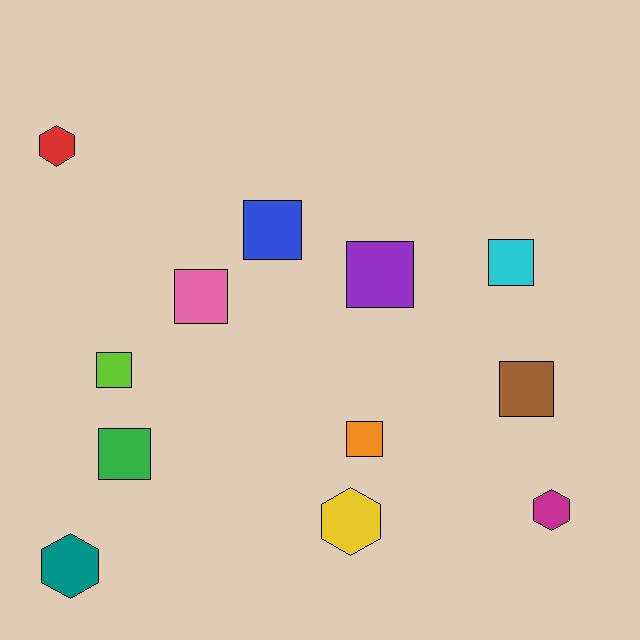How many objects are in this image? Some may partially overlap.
There are 12 objects.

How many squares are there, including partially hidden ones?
There are 8 squares.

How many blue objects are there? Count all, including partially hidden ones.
There is 1 blue object.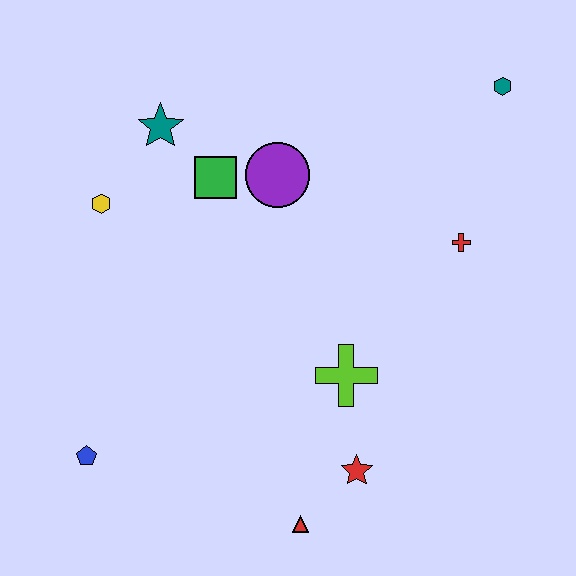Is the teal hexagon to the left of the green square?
No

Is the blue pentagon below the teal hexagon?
Yes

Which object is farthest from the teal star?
The red triangle is farthest from the teal star.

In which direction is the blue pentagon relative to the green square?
The blue pentagon is below the green square.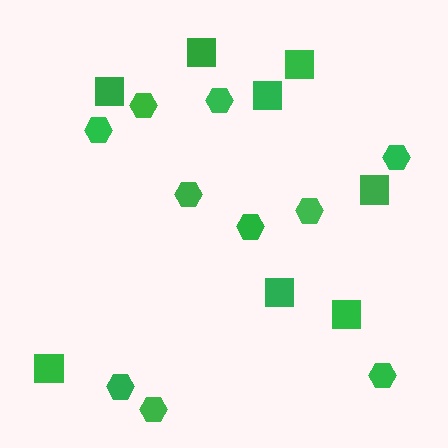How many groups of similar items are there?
There are 2 groups: one group of hexagons (10) and one group of squares (8).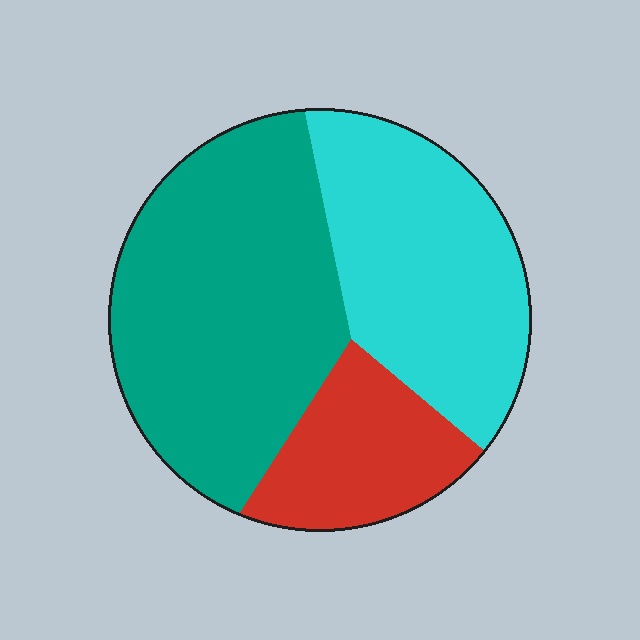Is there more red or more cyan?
Cyan.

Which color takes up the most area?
Teal, at roughly 45%.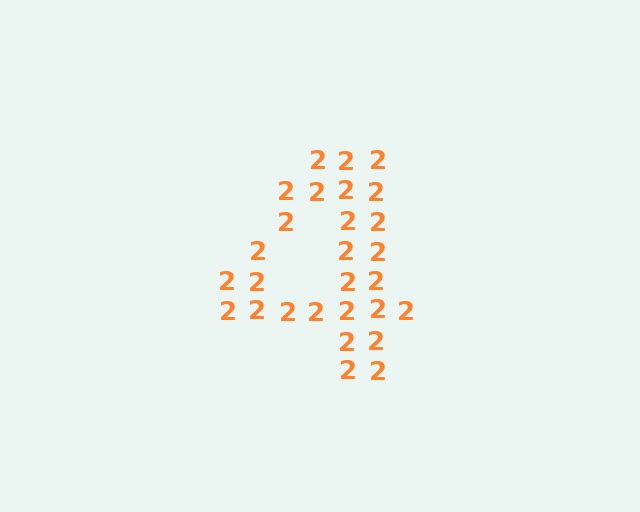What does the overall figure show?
The overall figure shows the digit 4.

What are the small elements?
The small elements are digit 2's.